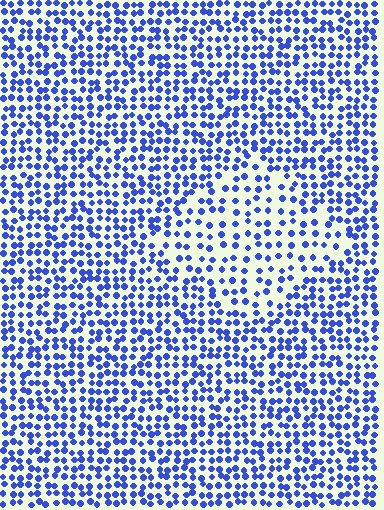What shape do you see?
I see a diamond.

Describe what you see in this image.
The image contains small blue elements arranged at two different densities. A diamond-shaped region is visible where the elements are less densely packed than the surrounding area.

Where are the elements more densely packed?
The elements are more densely packed outside the diamond boundary.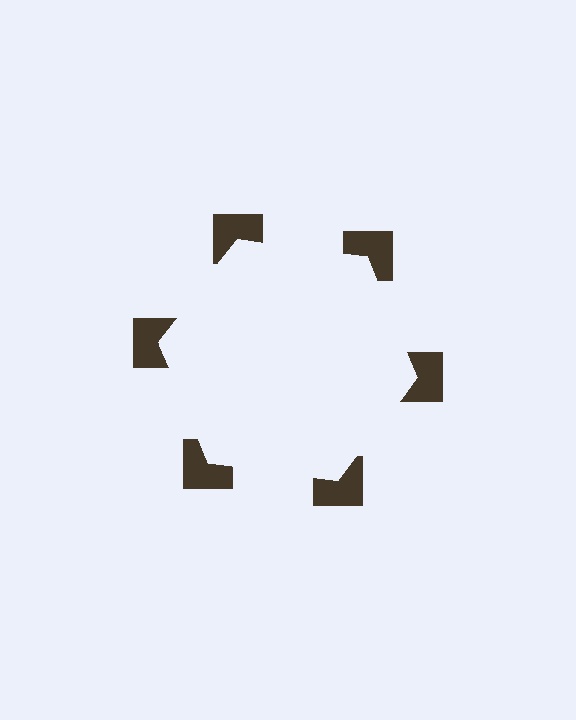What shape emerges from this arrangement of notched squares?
An illusory hexagon — its edges are inferred from the aligned wedge cuts in the notched squares, not physically drawn.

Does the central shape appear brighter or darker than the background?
It typically appears slightly brighter than the background, even though no actual brightness change is drawn.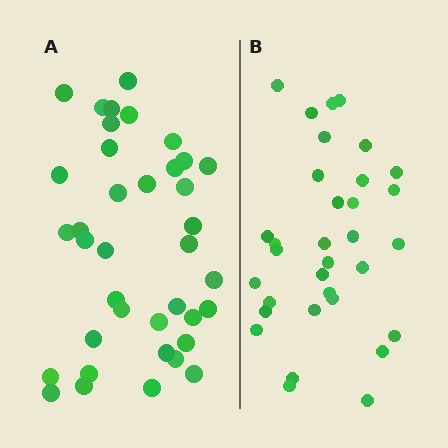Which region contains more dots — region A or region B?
Region A (the left region) has more dots.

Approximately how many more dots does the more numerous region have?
Region A has about 5 more dots than region B.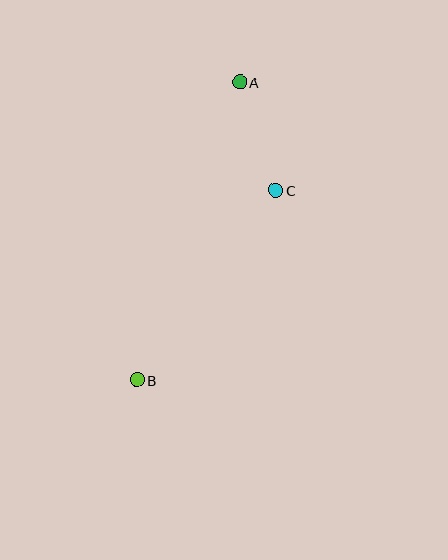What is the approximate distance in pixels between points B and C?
The distance between B and C is approximately 235 pixels.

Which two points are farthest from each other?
Points A and B are farthest from each other.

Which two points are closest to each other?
Points A and C are closest to each other.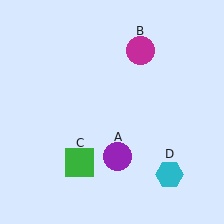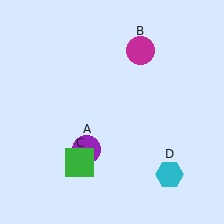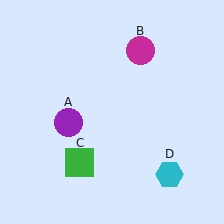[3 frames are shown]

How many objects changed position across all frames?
1 object changed position: purple circle (object A).